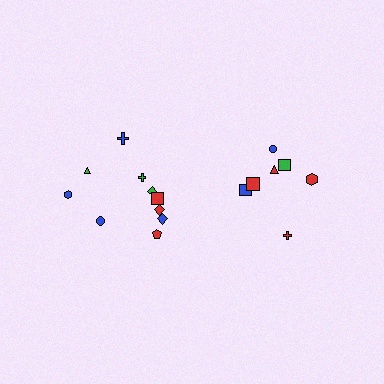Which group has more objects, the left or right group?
The left group.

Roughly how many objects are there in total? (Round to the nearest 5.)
Roughly 15 objects in total.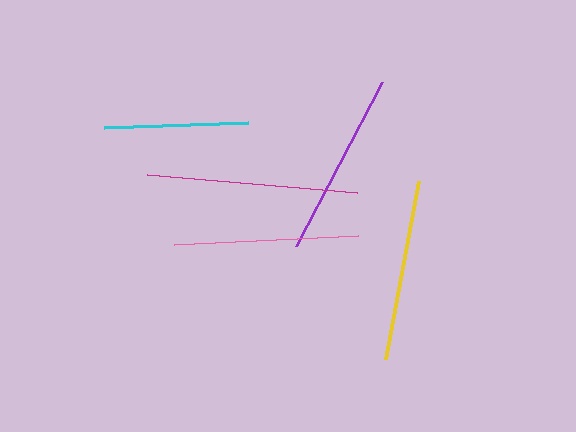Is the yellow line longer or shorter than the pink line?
The pink line is longer than the yellow line.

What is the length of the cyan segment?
The cyan segment is approximately 145 pixels long.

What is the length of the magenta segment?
The magenta segment is approximately 211 pixels long.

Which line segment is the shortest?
The cyan line is the shortest at approximately 145 pixels.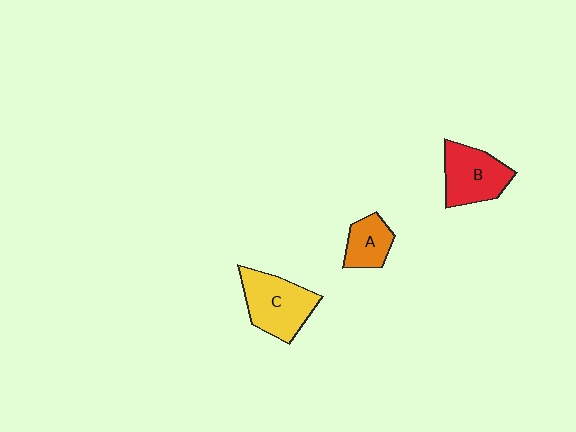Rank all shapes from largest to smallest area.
From largest to smallest: C (yellow), B (red), A (orange).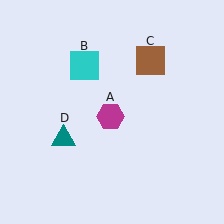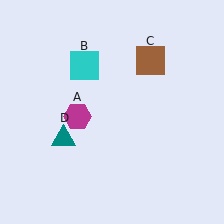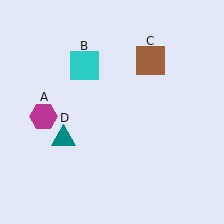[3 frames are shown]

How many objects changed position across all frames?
1 object changed position: magenta hexagon (object A).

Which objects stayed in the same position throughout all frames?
Cyan square (object B) and brown square (object C) and teal triangle (object D) remained stationary.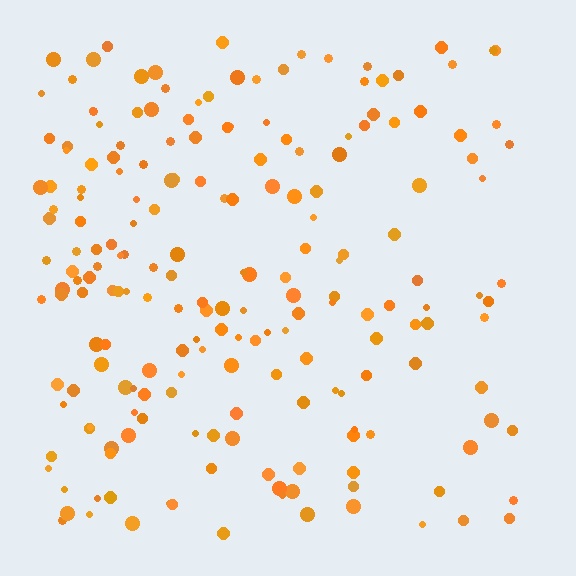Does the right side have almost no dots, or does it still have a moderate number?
Still a moderate number, just noticeably fewer than the left.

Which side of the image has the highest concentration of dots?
The left.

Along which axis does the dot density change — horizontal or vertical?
Horizontal.